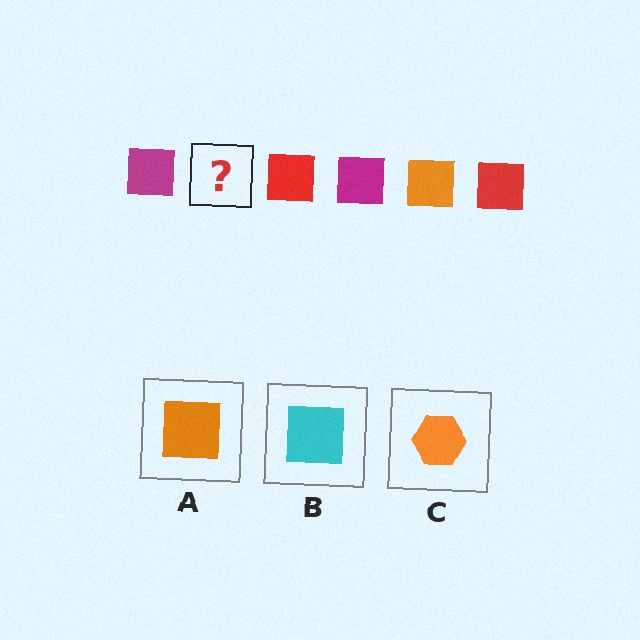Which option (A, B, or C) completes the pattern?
A.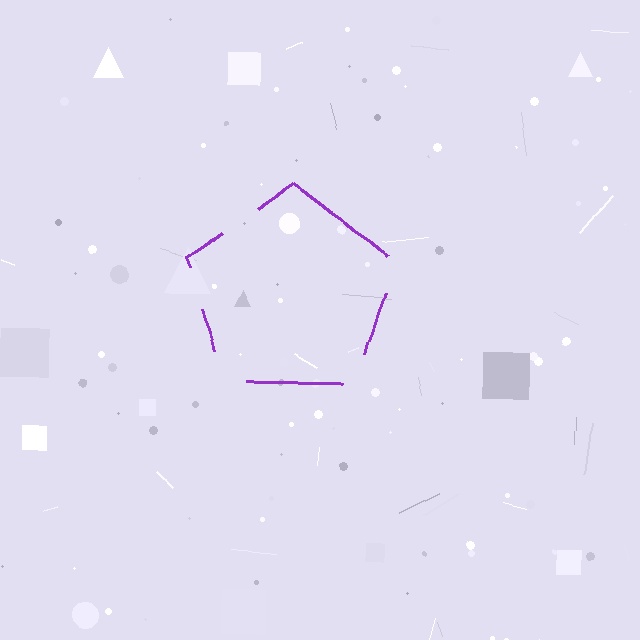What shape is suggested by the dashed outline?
The dashed outline suggests a pentagon.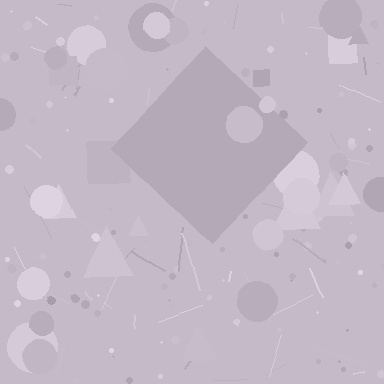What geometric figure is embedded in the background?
A diamond is embedded in the background.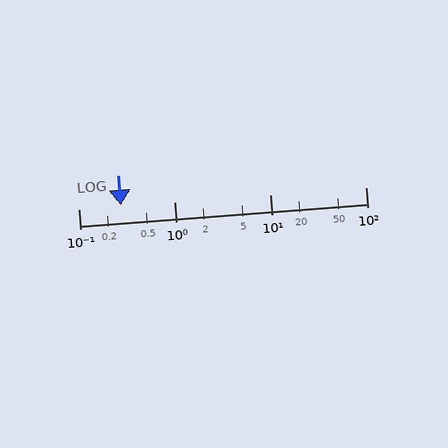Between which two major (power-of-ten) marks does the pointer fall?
The pointer is between 0.1 and 1.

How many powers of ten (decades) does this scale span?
The scale spans 3 decades, from 0.1 to 100.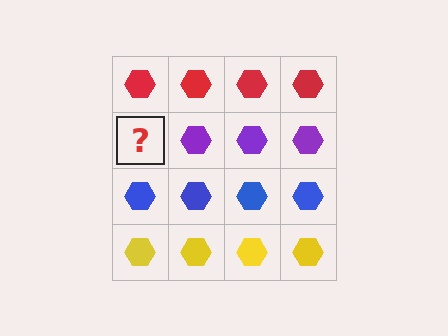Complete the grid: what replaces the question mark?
The question mark should be replaced with a purple hexagon.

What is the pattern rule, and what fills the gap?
The rule is that each row has a consistent color. The gap should be filled with a purple hexagon.